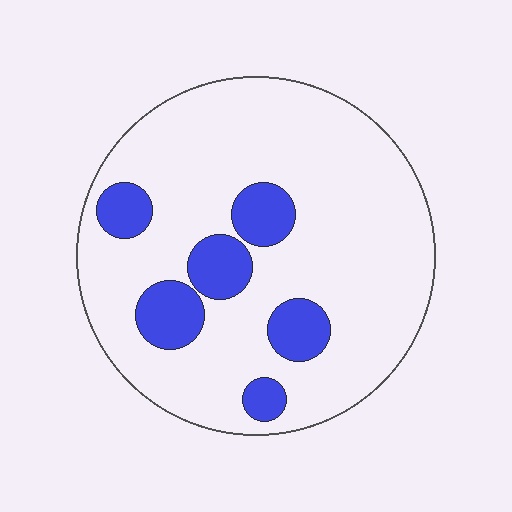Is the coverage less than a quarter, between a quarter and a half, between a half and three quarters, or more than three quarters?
Less than a quarter.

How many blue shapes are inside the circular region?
6.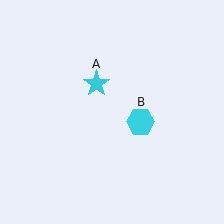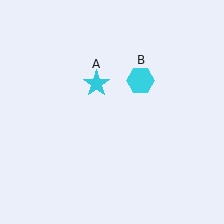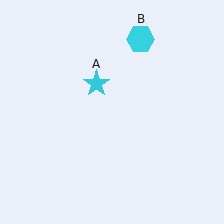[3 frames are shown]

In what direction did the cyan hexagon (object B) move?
The cyan hexagon (object B) moved up.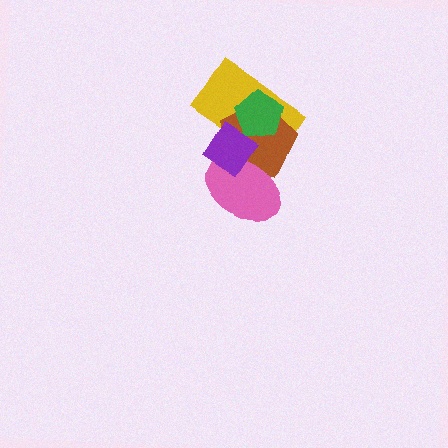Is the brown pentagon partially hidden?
Yes, it is partially covered by another shape.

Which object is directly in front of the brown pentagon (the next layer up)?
The green pentagon is directly in front of the brown pentagon.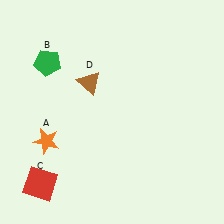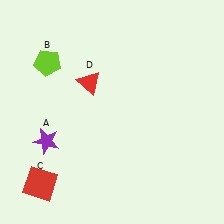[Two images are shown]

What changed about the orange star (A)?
In Image 1, A is orange. In Image 2, it changed to purple.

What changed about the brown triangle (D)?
In Image 1, D is brown. In Image 2, it changed to red.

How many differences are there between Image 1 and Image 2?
There are 3 differences between the two images.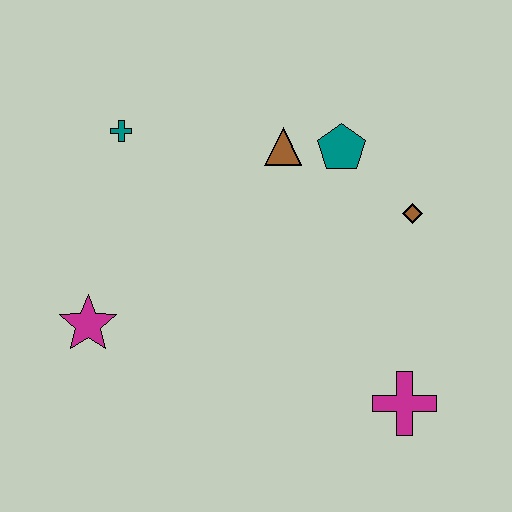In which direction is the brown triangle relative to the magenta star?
The brown triangle is to the right of the magenta star.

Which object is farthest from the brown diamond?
The magenta star is farthest from the brown diamond.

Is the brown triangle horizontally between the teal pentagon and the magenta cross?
No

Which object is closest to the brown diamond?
The teal pentagon is closest to the brown diamond.